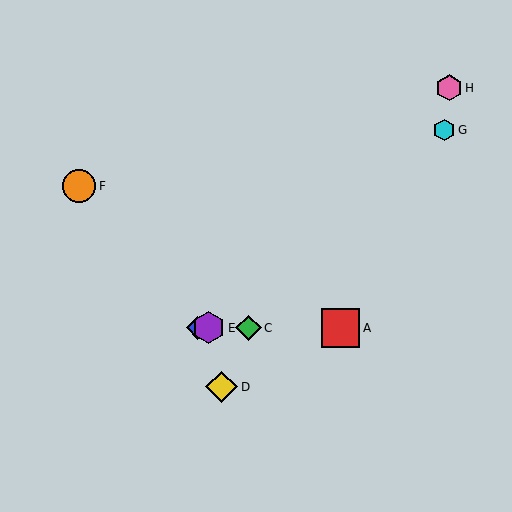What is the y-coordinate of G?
Object G is at y≈130.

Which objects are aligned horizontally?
Objects A, B, C, E are aligned horizontally.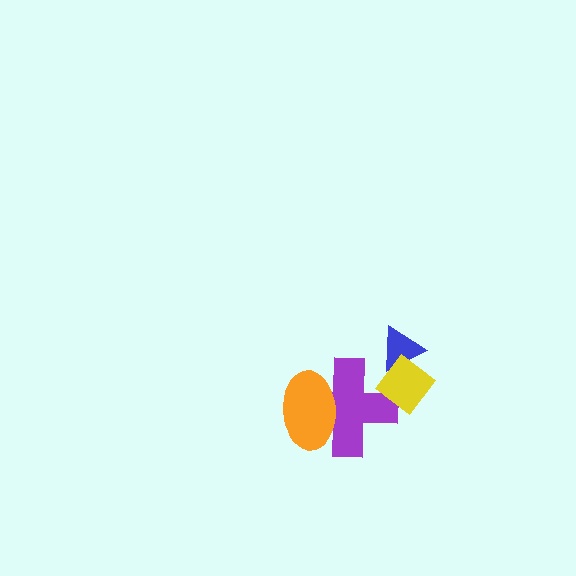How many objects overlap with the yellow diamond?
2 objects overlap with the yellow diamond.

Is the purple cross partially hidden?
Yes, it is partially covered by another shape.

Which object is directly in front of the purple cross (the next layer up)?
The yellow diamond is directly in front of the purple cross.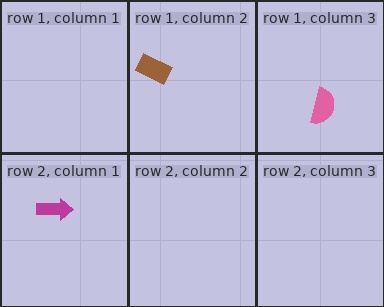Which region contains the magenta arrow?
The row 2, column 1 region.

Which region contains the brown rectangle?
The row 1, column 2 region.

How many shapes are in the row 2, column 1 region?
1.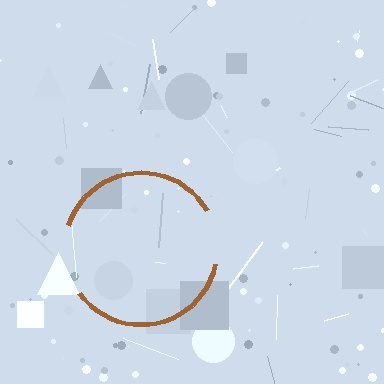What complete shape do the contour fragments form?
The contour fragments form a circle.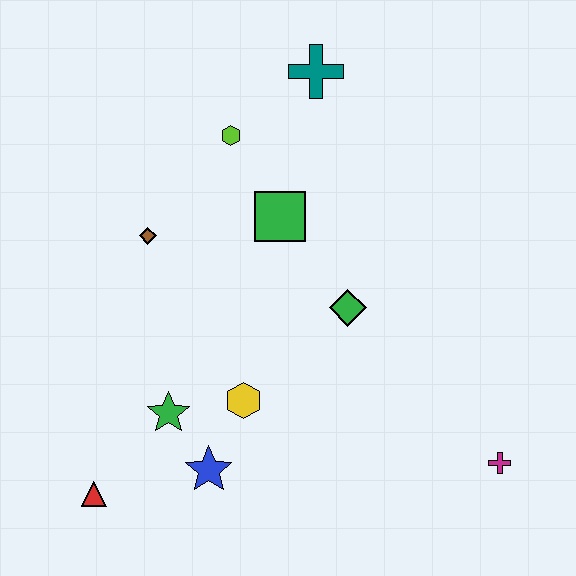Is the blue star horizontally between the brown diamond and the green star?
No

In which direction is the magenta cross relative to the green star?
The magenta cross is to the right of the green star.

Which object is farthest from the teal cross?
The red triangle is farthest from the teal cross.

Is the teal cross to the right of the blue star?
Yes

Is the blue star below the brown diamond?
Yes